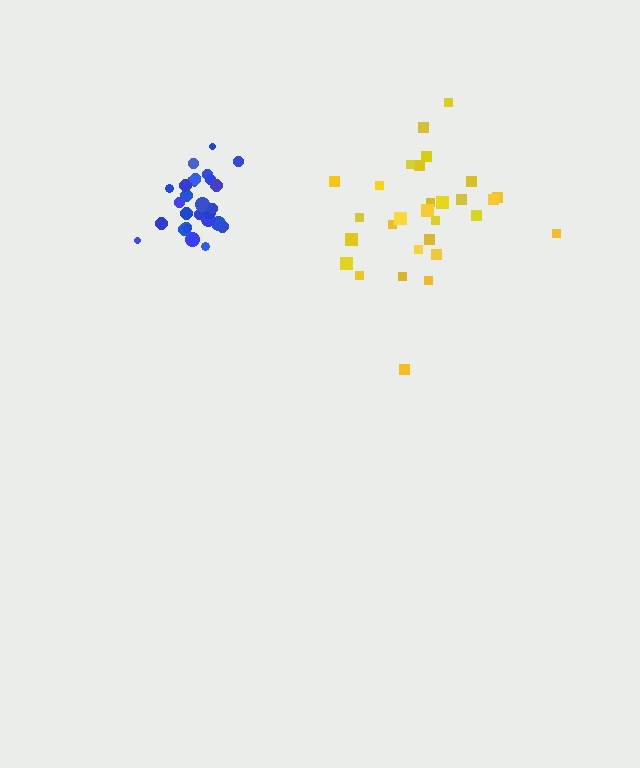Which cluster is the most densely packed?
Blue.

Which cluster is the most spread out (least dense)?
Yellow.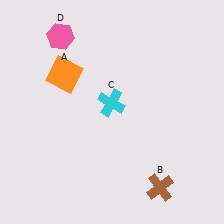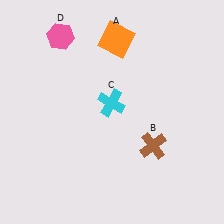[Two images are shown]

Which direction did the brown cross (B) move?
The brown cross (B) moved up.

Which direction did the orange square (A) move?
The orange square (A) moved right.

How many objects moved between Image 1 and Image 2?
2 objects moved between the two images.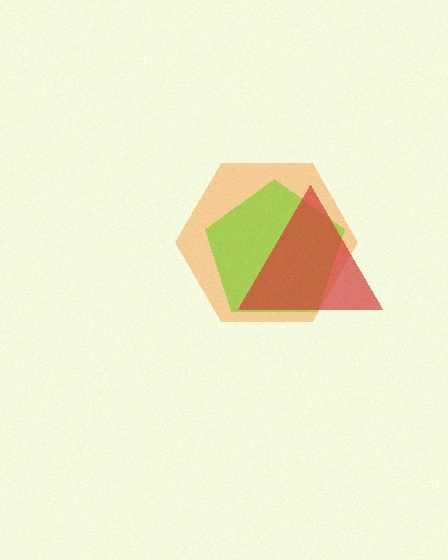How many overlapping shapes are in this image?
There are 3 overlapping shapes in the image.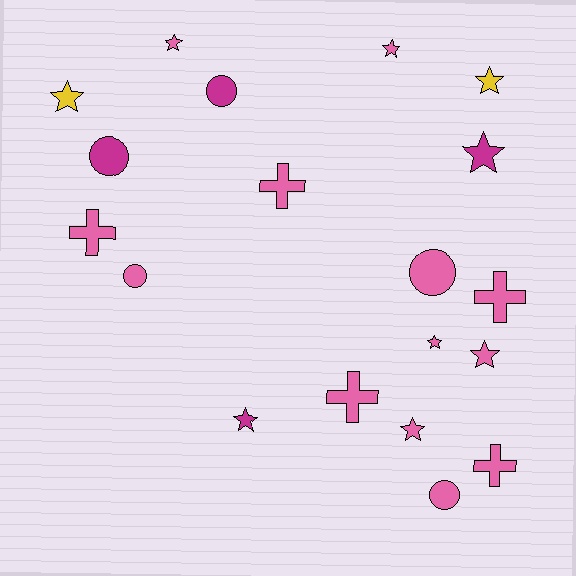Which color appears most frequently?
Pink, with 13 objects.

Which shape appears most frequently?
Star, with 9 objects.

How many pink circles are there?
There are 3 pink circles.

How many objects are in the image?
There are 19 objects.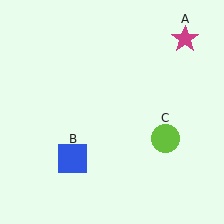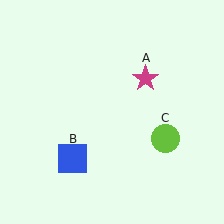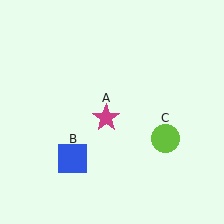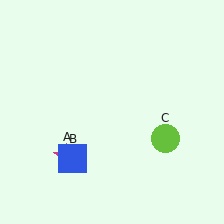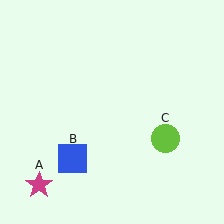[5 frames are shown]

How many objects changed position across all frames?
1 object changed position: magenta star (object A).